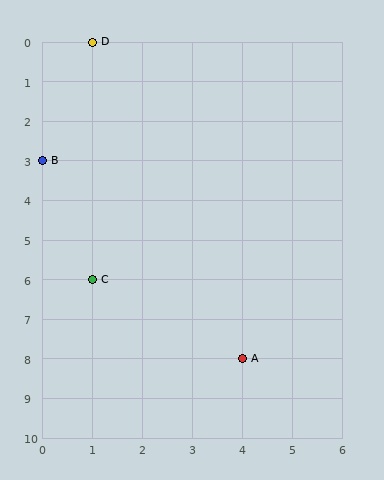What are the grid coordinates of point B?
Point B is at grid coordinates (0, 3).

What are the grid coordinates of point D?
Point D is at grid coordinates (1, 0).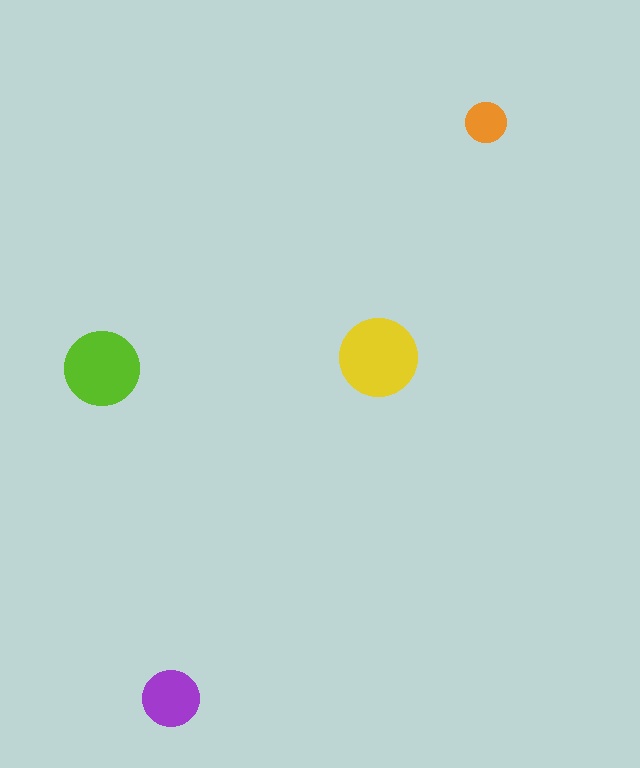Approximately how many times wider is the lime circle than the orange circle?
About 2 times wider.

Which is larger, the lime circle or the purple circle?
The lime one.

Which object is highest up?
The orange circle is topmost.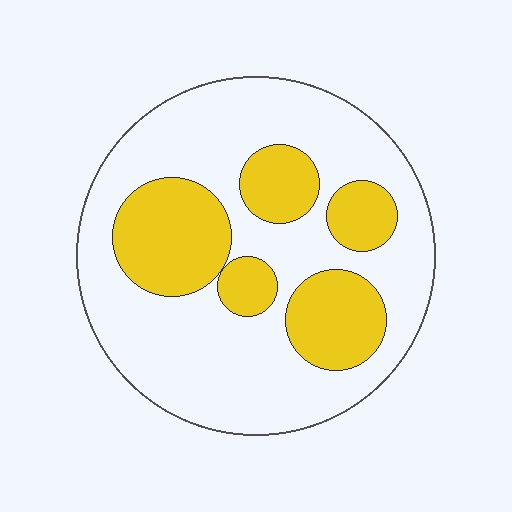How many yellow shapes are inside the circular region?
5.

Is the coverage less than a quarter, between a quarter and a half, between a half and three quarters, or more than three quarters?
Between a quarter and a half.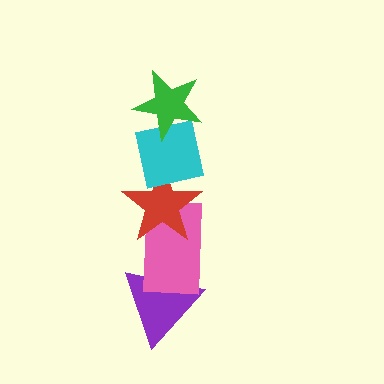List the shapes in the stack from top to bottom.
From top to bottom: the green star, the cyan square, the red star, the pink rectangle, the purple triangle.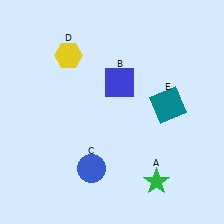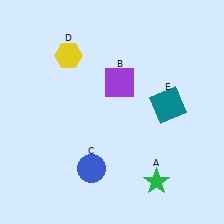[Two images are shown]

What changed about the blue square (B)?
In Image 1, B is blue. In Image 2, it changed to purple.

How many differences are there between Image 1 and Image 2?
There is 1 difference between the two images.